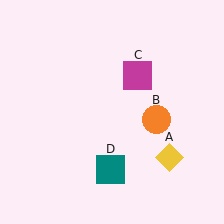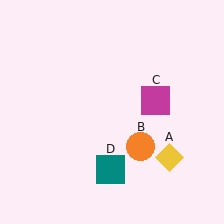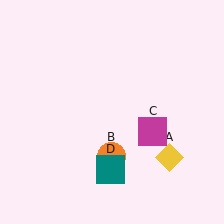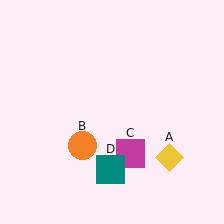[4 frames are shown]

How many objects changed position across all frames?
2 objects changed position: orange circle (object B), magenta square (object C).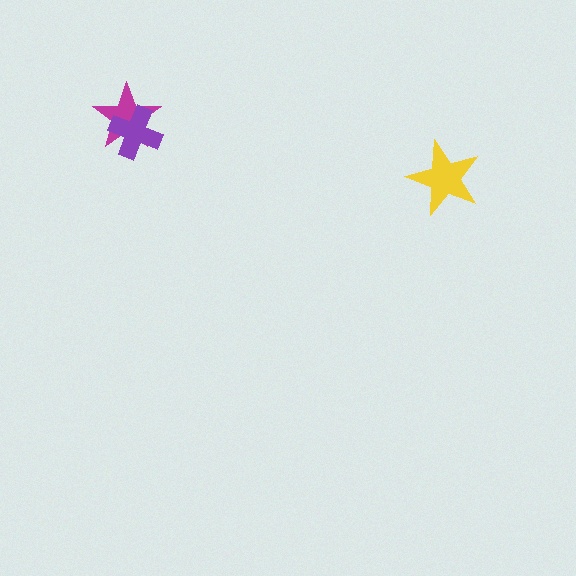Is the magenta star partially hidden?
Yes, it is partially covered by another shape.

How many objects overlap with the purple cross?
1 object overlaps with the purple cross.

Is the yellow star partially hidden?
No, no other shape covers it.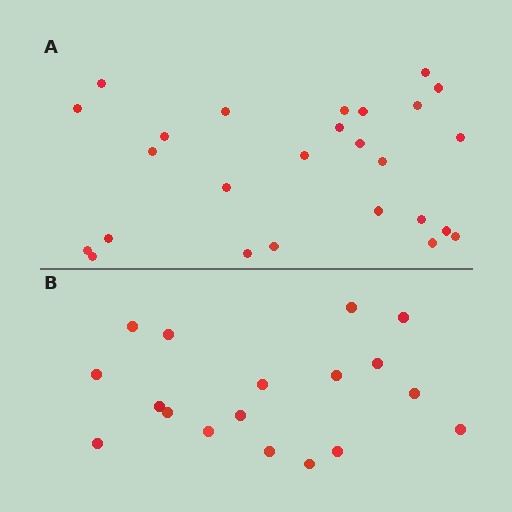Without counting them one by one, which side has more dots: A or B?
Region A (the top region) has more dots.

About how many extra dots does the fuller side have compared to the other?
Region A has roughly 8 or so more dots than region B.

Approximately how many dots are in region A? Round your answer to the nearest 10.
About 30 dots. (The exact count is 26, which rounds to 30.)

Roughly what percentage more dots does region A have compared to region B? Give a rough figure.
About 45% more.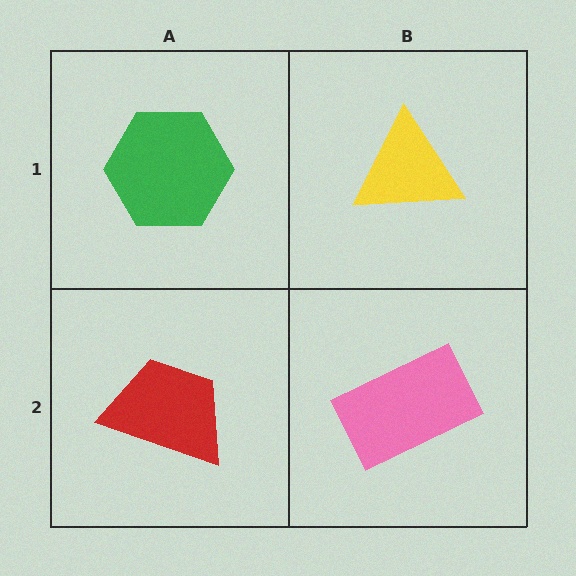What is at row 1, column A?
A green hexagon.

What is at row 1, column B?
A yellow triangle.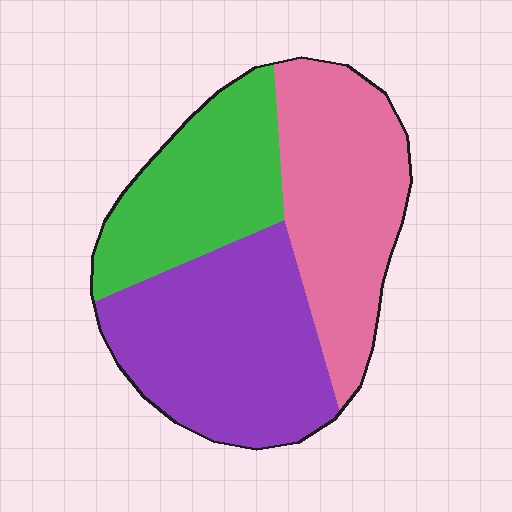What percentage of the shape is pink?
Pink covers around 35% of the shape.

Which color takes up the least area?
Green, at roughly 25%.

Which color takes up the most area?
Purple, at roughly 40%.